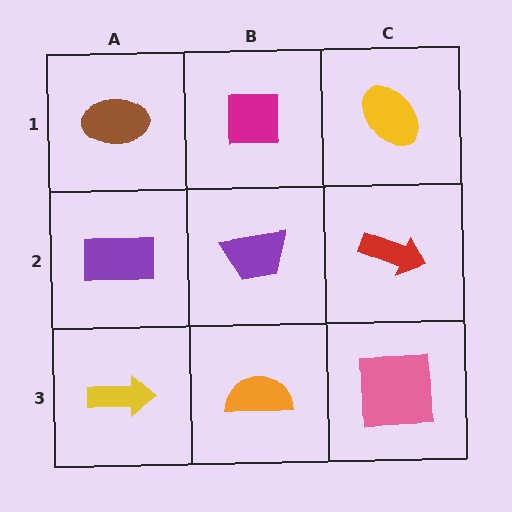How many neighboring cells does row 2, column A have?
3.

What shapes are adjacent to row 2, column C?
A yellow ellipse (row 1, column C), a pink square (row 3, column C), a purple trapezoid (row 2, column B).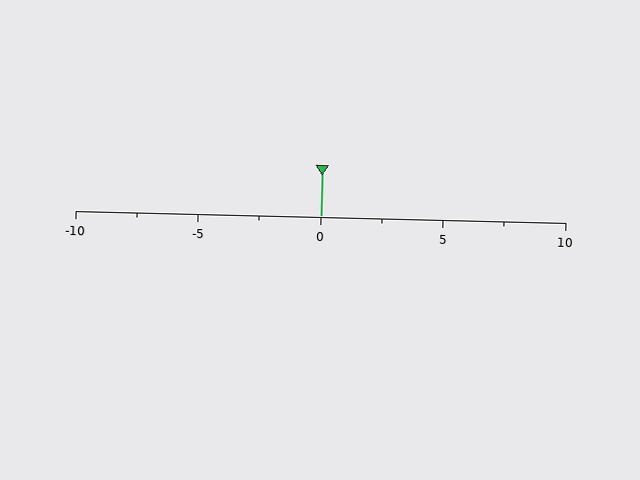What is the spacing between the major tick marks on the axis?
The major ticks are spaced 5 apart.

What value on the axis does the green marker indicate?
The marker indicates approximately 0.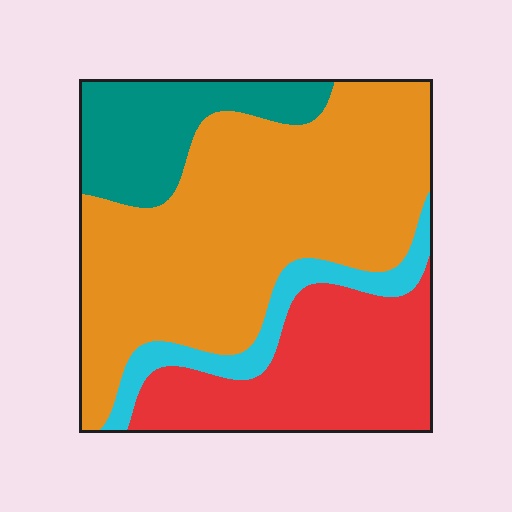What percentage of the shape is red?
Red covers around 25% of the shape.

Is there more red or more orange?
Orange.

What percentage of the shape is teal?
Teal takes up about one sixth (1/6) of the shape.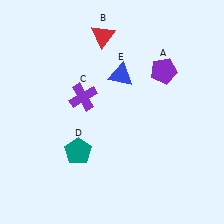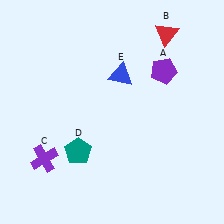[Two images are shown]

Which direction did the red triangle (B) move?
The red triangle (B) moved right.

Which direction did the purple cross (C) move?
The purple cross (C) moved down.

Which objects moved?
The objects that moved are: the red triangle (B), the purple cross (C).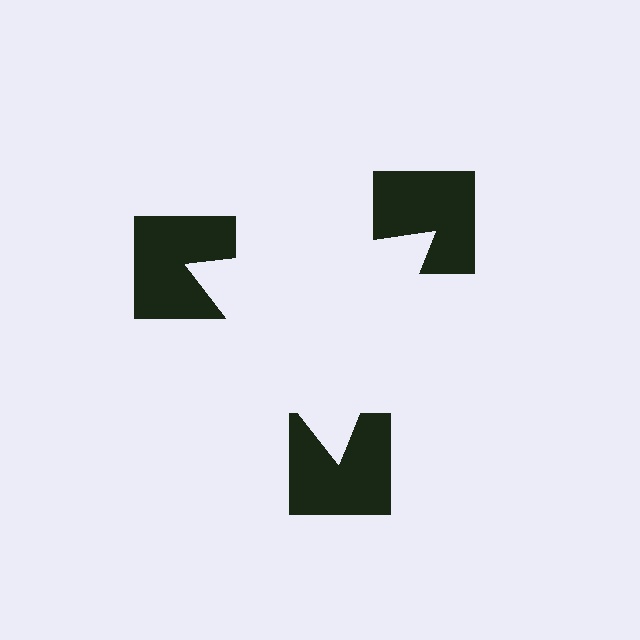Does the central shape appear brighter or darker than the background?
It typically appears slightly brighter than the background, even though no actual brightness change is drawn.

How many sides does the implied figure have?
3 sides.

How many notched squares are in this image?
There are 3 — one at each vertex of the illusory triangle.